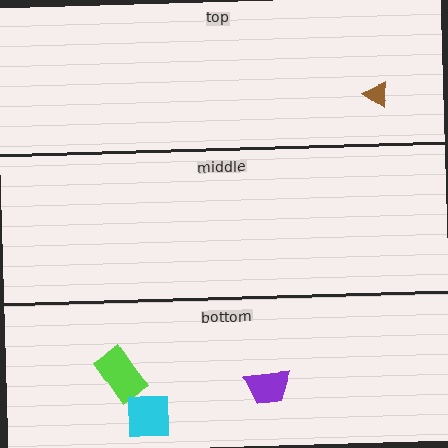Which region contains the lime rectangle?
The bottom region.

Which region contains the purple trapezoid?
The bottom region.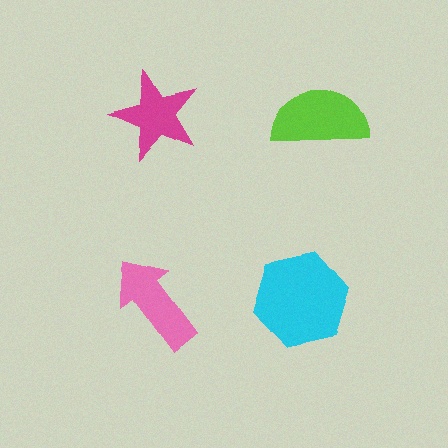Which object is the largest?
The cyan hexagon.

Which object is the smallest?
The magenta star.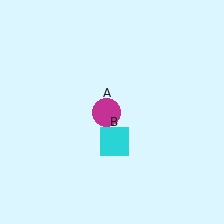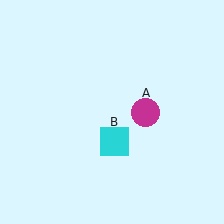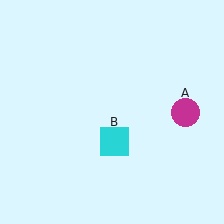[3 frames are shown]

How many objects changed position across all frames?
1 object changed position: magenta circle (object A).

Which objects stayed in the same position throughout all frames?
Cyan square (object B) remained stationary.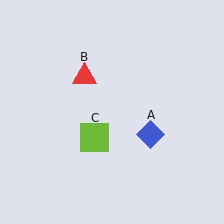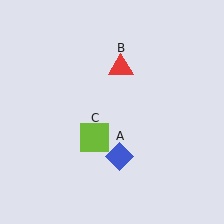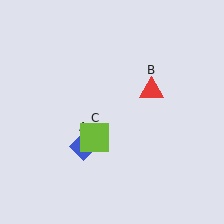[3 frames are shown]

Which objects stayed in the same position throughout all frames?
Lime square (object C) remained stationary.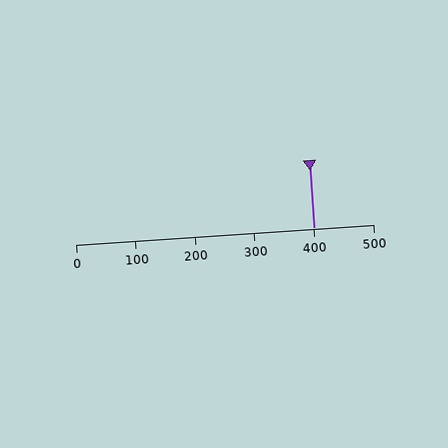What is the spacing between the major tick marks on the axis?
The major ticks are spaced 100 apart.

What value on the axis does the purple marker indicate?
The marker indicates approximately 400.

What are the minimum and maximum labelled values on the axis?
The axis runs from 0 to 500.